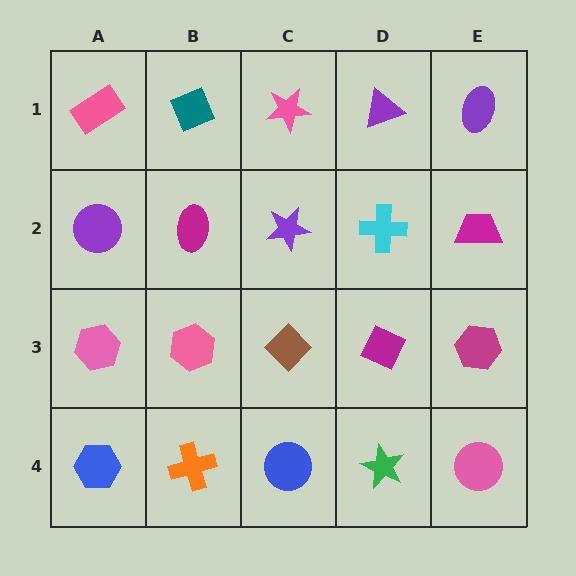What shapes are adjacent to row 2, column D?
A purple triangle (row 1, column D), a magenta diamond (row 3, column D), a purple star (row 2, column C), a magenta trapezoid (row 2, column E).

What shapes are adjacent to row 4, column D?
A magenta diamond (row 3, column D), a blue circle (row 4, column C), a pink circle (row 4, column E).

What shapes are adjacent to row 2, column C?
A pink star (row 1, column C), a brown diamond (row 3, column C), a magenta ellipse (row 2, column B), a cyan cross (row 2, column D).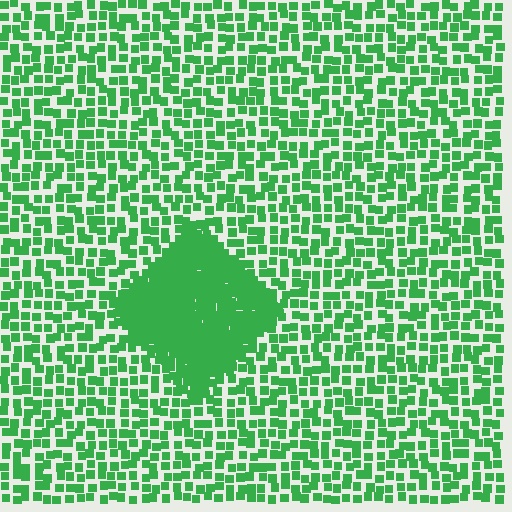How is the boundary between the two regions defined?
The boundary is defined by a change in element density (approximately 2.5x ratio). All elements are the same color, size, and shape.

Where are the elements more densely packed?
The elements are more densely packed inside the diamond boundary.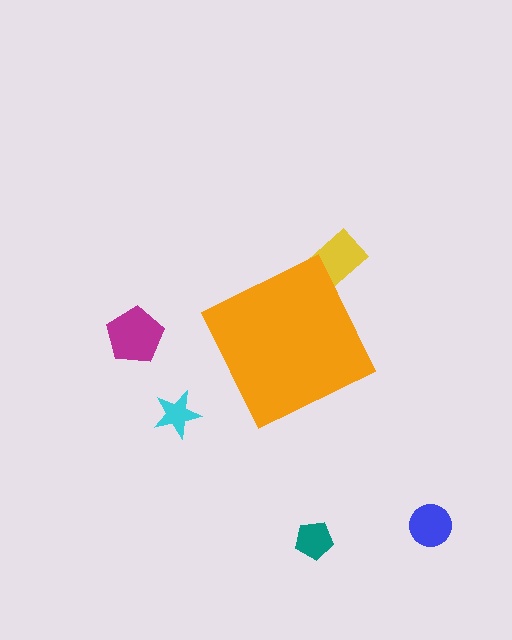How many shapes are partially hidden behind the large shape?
1 shape is partially hidden.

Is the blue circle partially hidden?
No, the blue circle is fully visible.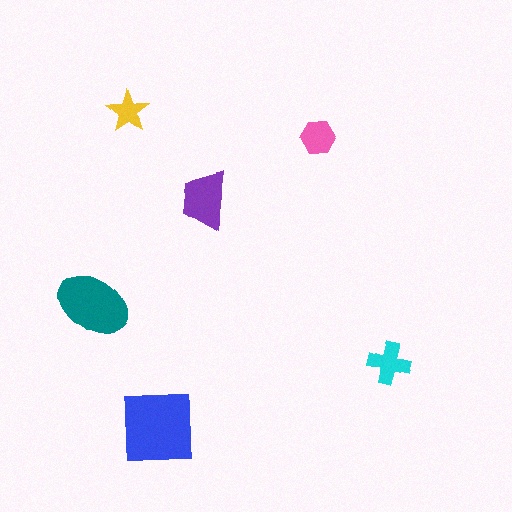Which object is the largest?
The blue square.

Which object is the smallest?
The yellow star.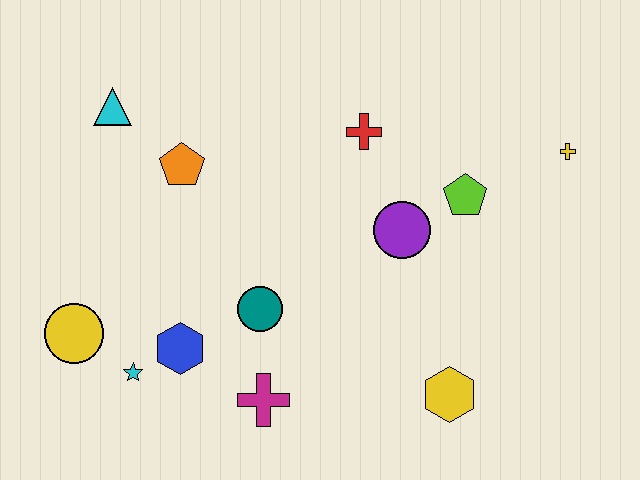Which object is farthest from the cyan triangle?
The yellow cross is farthest from the cyan triangle.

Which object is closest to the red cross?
The purple circle is closest to the red cross.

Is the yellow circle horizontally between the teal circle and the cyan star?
No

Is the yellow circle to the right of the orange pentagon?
No